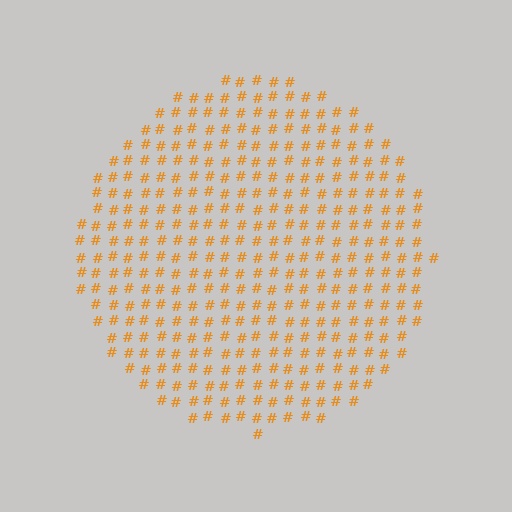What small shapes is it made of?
It is made of small hash symbols.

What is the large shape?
The large shape is a circle.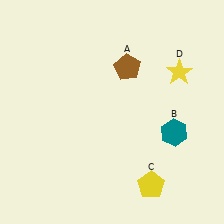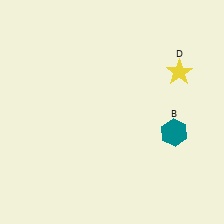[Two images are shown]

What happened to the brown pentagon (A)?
The brown pentagon (A) was removed in Image 2. It was in the top-right area of Image 1.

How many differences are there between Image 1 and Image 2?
There are 2 differences between the two images.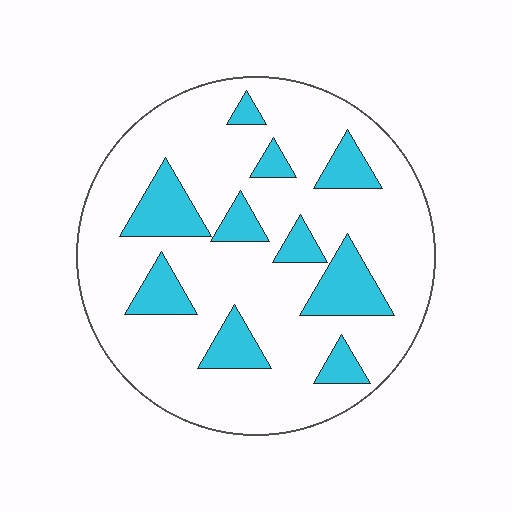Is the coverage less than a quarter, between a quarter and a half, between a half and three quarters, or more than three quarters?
Less than a quarter.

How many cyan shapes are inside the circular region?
10.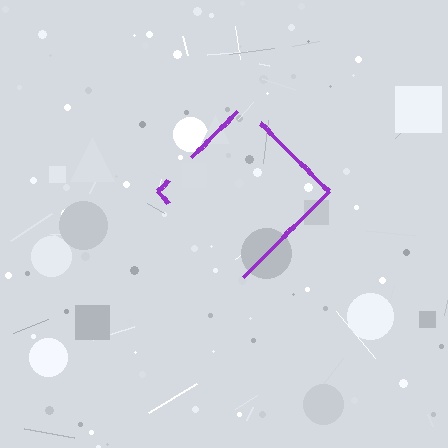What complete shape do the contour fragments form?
The contour fragments form a diamond.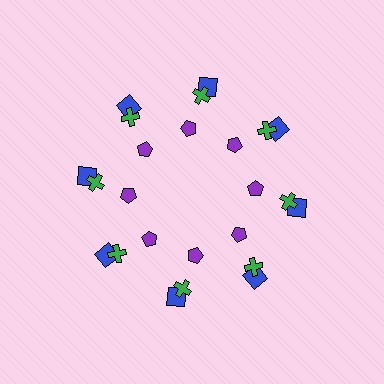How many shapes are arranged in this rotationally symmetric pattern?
There are 24 shapes, arranged in 8 groups of 3.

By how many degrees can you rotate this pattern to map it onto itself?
The pattern maps onto itself every 45 degrees of rotation.